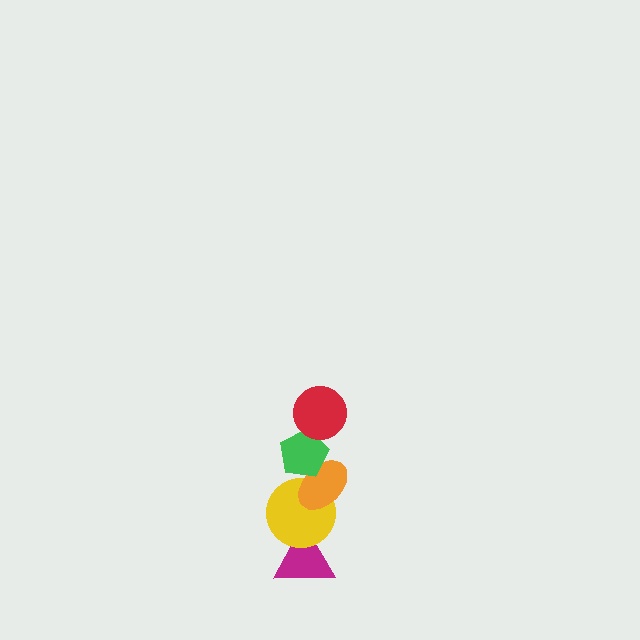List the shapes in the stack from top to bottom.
From top to bottom: the red circle, the green pentagon, the orange ellipse, the yellow circle, the magenta triangle.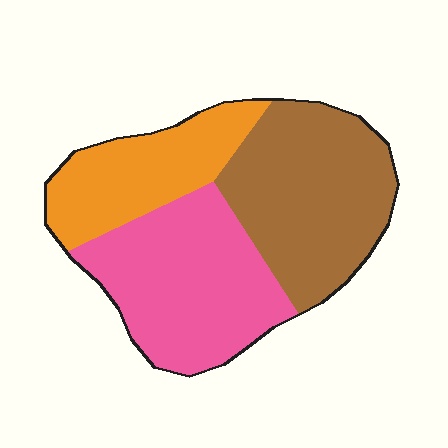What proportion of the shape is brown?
Brown covers around 40% of the shape.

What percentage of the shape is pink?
Pink covers about 40% of the shape.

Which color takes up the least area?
Orange, at roughly 25%.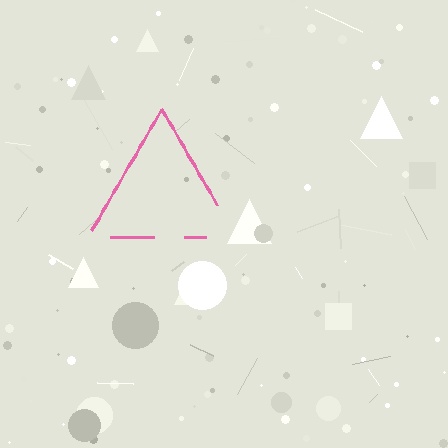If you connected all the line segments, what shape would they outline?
They would outline a triangle.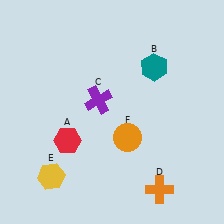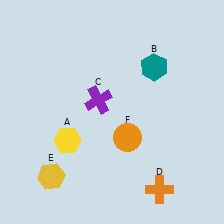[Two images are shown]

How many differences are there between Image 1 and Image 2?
There is 1 difference between the two images.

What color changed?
The hexagon (A) changed from red in Image 1 to yellow in Image 2.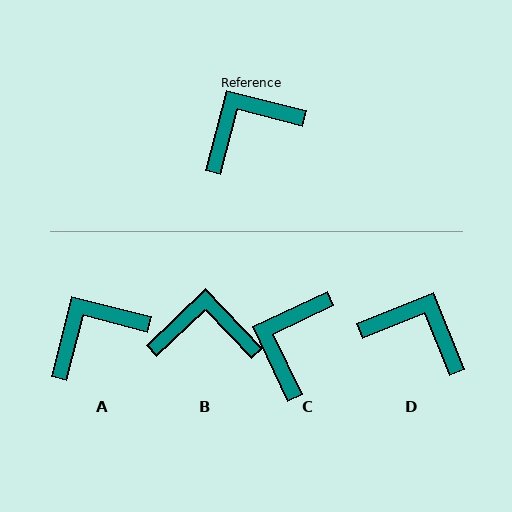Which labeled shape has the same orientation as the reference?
A.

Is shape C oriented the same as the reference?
No, it is off by about 40 degrees.